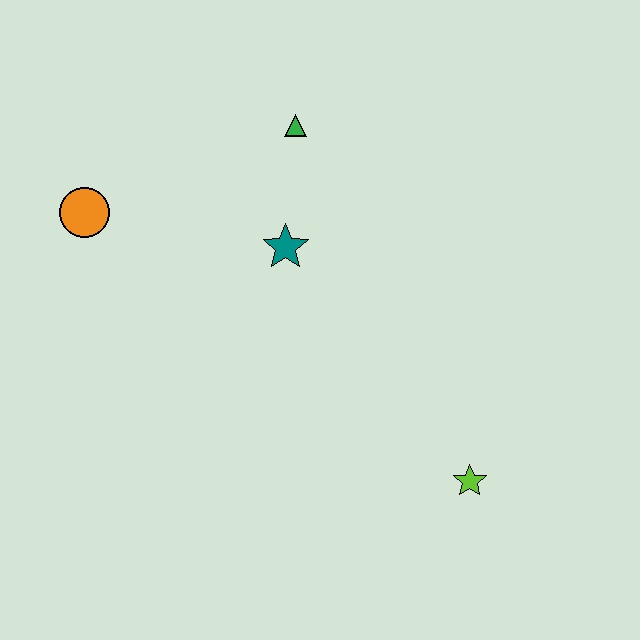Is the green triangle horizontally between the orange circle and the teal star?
No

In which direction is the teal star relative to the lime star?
The teal star is above the lime star.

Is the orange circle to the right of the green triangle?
No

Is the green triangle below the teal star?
No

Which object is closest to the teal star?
The green triangle is closest to the teal star.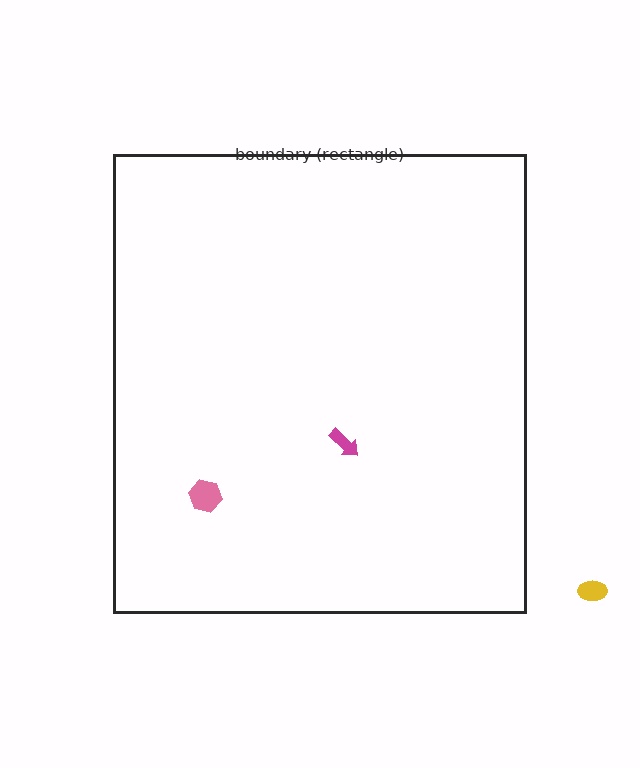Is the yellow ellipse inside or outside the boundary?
Outside.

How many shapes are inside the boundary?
2 inside, 1 outside.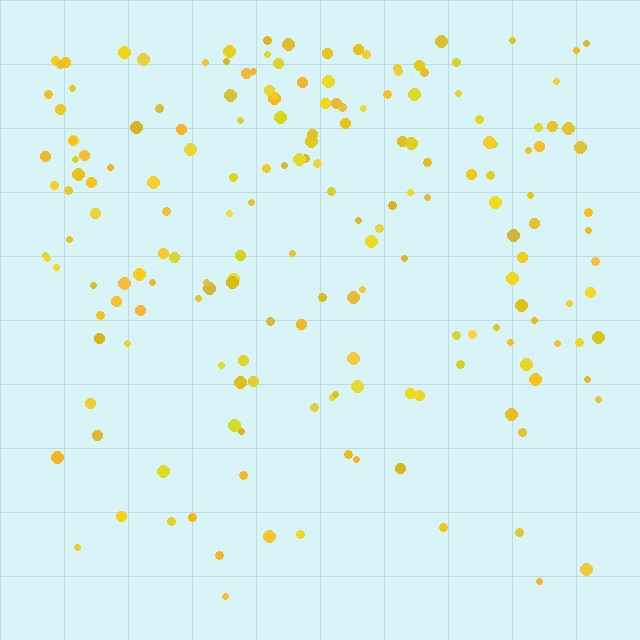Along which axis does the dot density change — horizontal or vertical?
Vertical.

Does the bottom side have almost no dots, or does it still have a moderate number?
Still a moderate number, just noticeably fewer than the top.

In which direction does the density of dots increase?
From bottom to top, with the top side densest.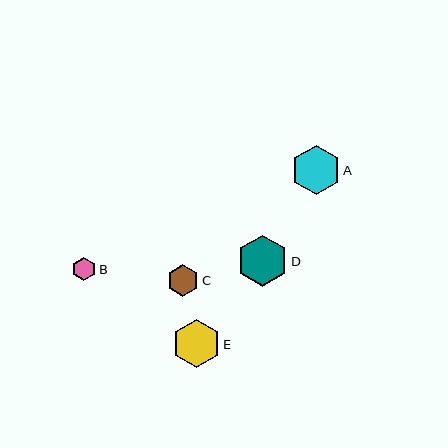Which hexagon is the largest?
Hexagon D is the largest with a size of approximately 51 pixels.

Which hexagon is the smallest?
Hexagon B is the smallest with a size of approximately 23 pixels.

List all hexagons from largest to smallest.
From largest to smallest: D, A, E, C, B.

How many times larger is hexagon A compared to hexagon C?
Hexagon A is approximately 1.5 times the size of hexagon C.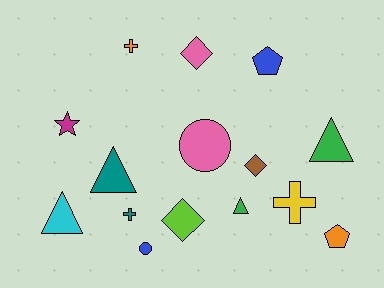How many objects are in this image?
There are 15 objects.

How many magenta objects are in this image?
There is 1 magenta object.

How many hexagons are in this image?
There are no hexagons.